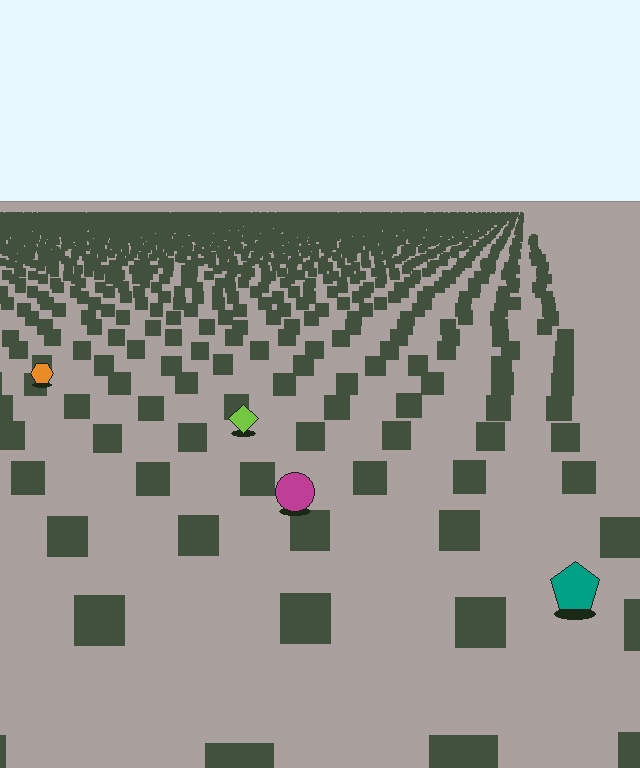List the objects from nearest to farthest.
From nearest to farthest: the teal pentagon, the magenta circle, the lime diamond, the orange hexagon.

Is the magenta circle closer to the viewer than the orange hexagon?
Yes. The magenta circle is closer — you can tell from the texture gradient: the ground texture is coarser near it.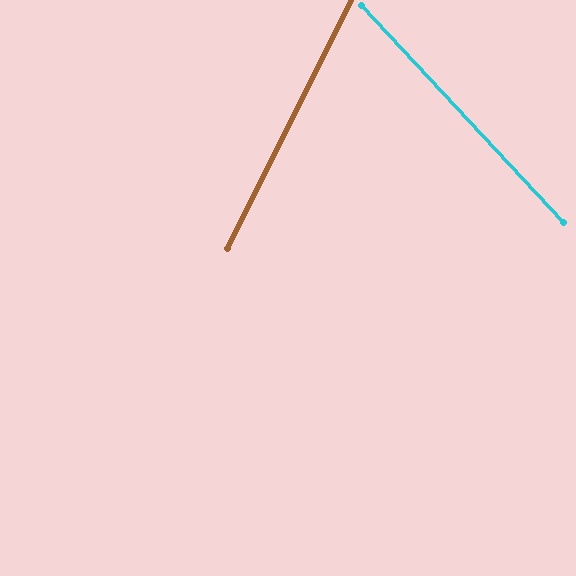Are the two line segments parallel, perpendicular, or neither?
Neither parallel nor perpendicular — they differ by about 69°.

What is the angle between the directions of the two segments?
Approximately 69 degrees.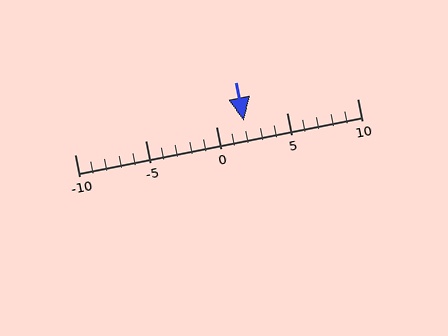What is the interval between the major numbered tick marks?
The major tick marks are spaced 5 units apart.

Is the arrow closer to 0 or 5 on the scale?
The arrow is closer to 0.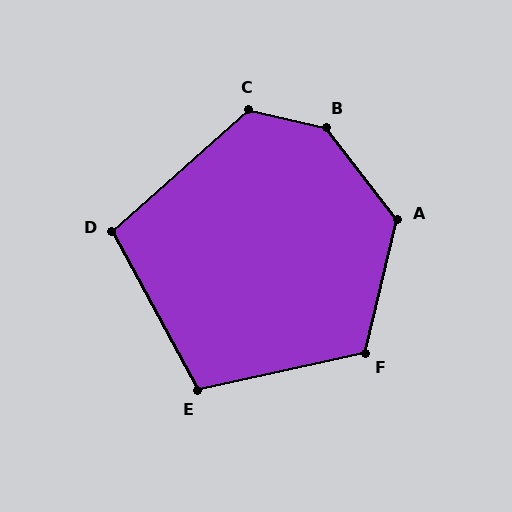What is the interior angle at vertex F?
Approximately 116 degrees (obtuse).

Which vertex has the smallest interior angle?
D, at approximately 103 degrees.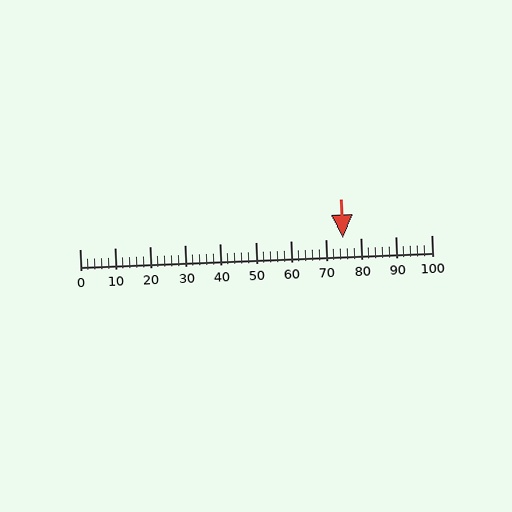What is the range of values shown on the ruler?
The ruler shows values from 0 to 100.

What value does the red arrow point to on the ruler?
The red arrow points to approximately 75.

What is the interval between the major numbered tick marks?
The major tick marks are spaced 10 units apart.